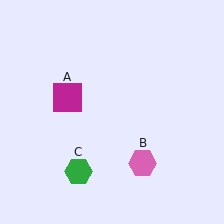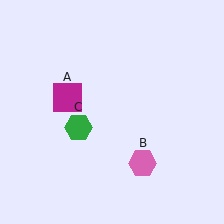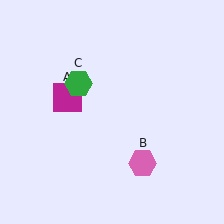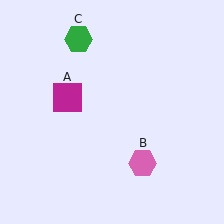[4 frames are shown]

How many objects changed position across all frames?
1 object changed position: green hexagon (object C).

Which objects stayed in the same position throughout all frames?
Magenta square (object A) and pink hexagon (object B) remained stationary.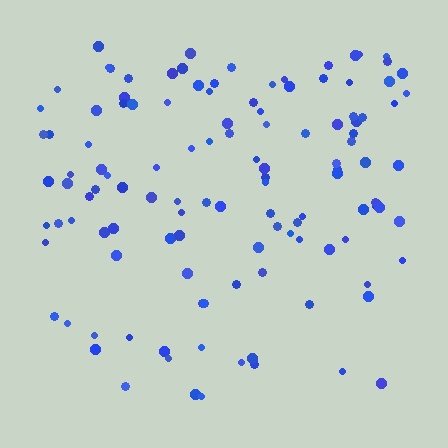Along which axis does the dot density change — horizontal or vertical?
Vertical.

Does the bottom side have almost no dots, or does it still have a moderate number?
Still a moderate number, just noticeably fewer than the top.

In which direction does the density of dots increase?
From bottom to top, with the top side densest.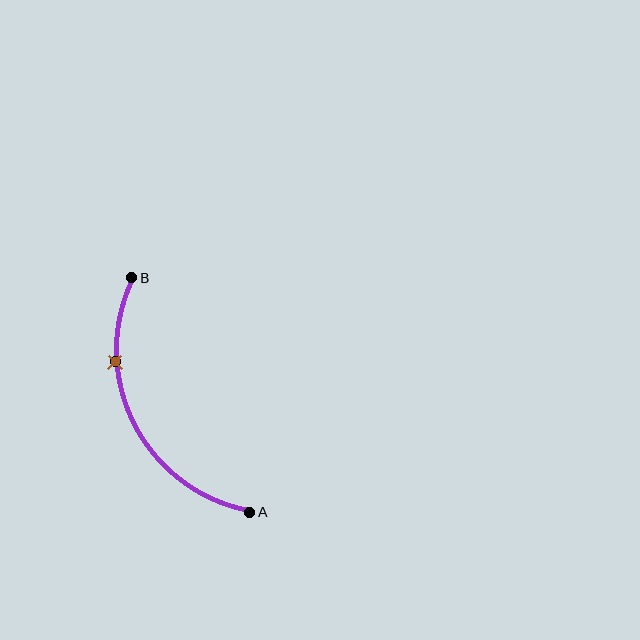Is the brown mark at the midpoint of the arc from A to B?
No. The brown mark lies on the arc but is closer to endpoint B. The arc midpoint would be at the point on the curve equidistant along the arc from both A and B.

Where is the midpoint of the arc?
The arc midpoint is the point on the curve farthest from the straight line joining A and B. It sits to the left of that line.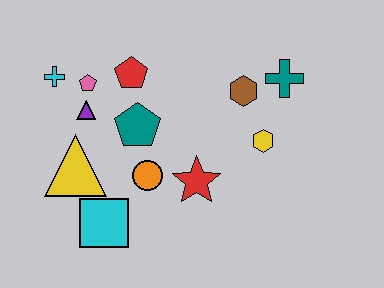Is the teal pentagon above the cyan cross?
No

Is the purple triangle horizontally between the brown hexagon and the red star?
No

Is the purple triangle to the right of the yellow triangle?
Yes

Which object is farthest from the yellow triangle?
The teal cross is farthest from the yellow triangle.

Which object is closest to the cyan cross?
The pink pentagon is closest to the cyan cross.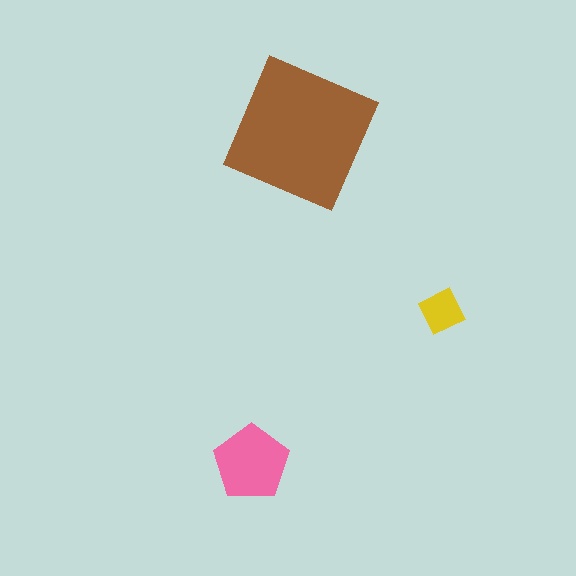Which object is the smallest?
The yellow diamond.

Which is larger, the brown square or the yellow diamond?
The brown square.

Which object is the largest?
The brown square.